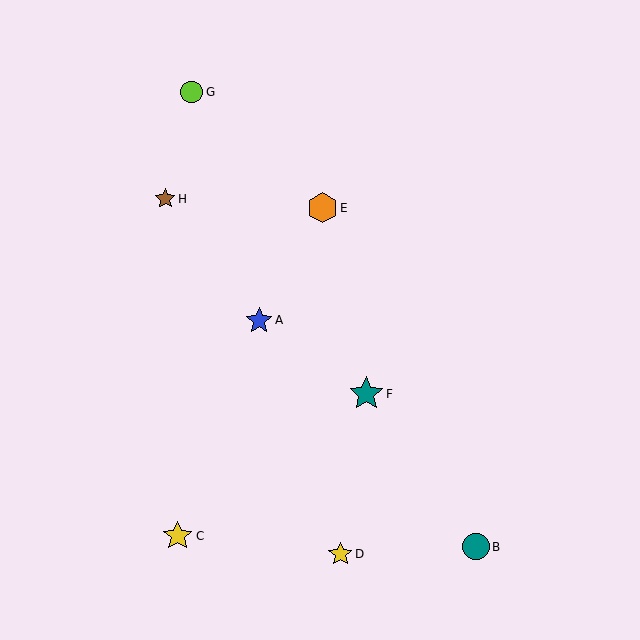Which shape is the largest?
The teal star (labeled F) is the largest.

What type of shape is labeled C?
Shape C is a yellow star.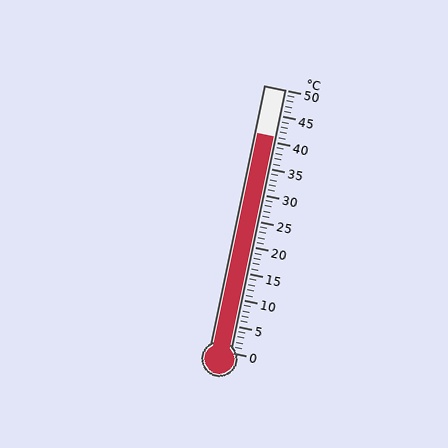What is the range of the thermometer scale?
The thermometer scale ranges from 0°C to 50°C.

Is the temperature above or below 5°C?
The temperature is above 5°C.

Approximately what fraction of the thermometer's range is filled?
The thermometer is filled to approximately 80% of its range.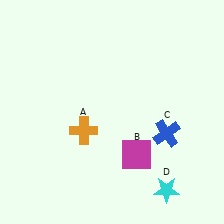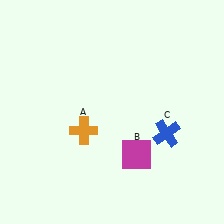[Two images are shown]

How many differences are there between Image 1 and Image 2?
There is 1 difference between the two images.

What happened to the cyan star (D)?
The cyan star (D) was removed in Image 2. It was in the bottom-right area of Image 1.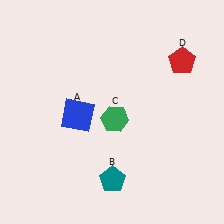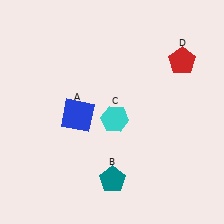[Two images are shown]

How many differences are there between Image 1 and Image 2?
There is 1 difference between the two images.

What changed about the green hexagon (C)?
In Image 1, C is green. In Image 2, it changed to cyan.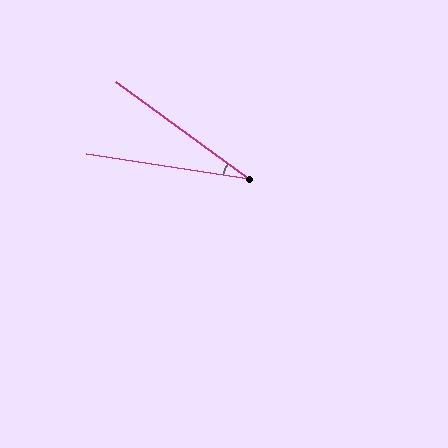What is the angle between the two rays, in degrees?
Approximately 27 degrees.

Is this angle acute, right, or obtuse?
It is acute.